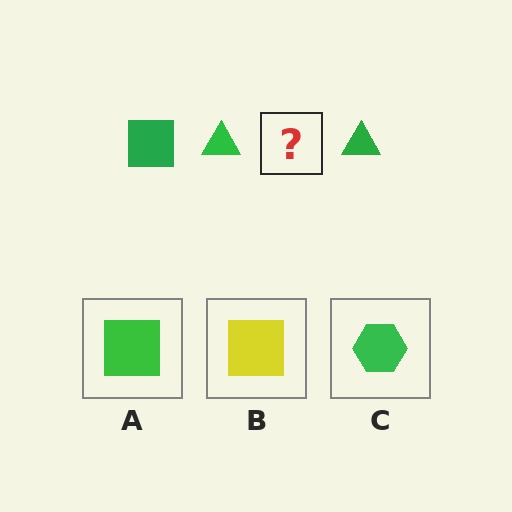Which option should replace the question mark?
Option A.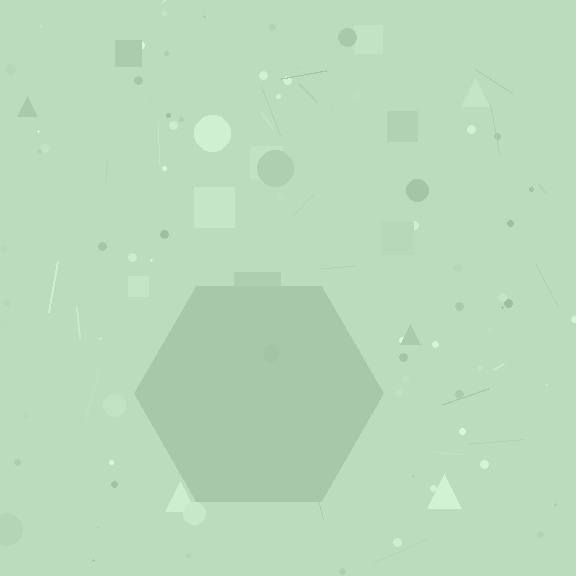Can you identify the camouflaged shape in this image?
The camouflaged shape is a hexagon.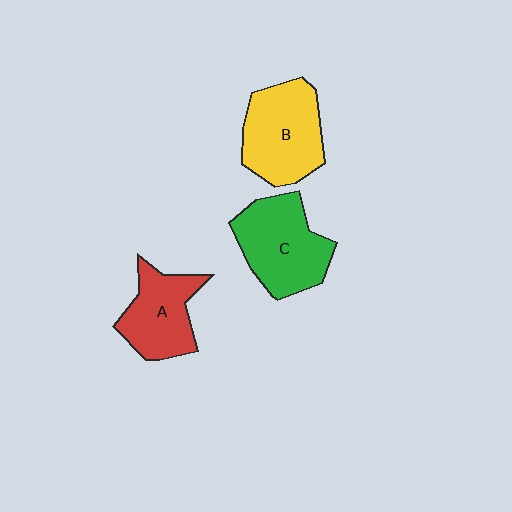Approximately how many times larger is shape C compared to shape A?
Approximately 1.3 times.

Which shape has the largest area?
Shape C (green).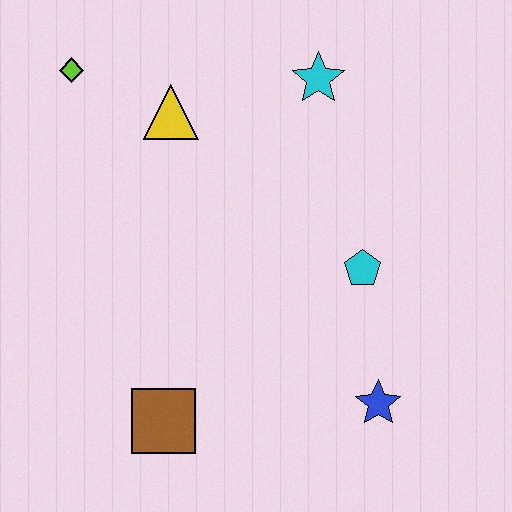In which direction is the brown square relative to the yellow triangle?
The brown square is below the yellow triangle.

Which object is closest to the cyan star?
The yellow triangle is closest to the cyan star.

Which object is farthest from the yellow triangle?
The blue star is farthest from the yellow triangle.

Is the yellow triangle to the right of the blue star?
No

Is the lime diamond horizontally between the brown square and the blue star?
No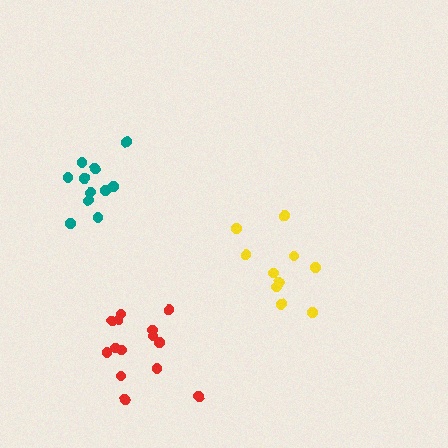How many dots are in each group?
Group 1: 14 dots, Group 2: 11 dots, Group 3: 10 dots (35 total).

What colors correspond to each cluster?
The clusters are colored: red, teal, yellow.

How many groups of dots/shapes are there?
There are 3 groups.